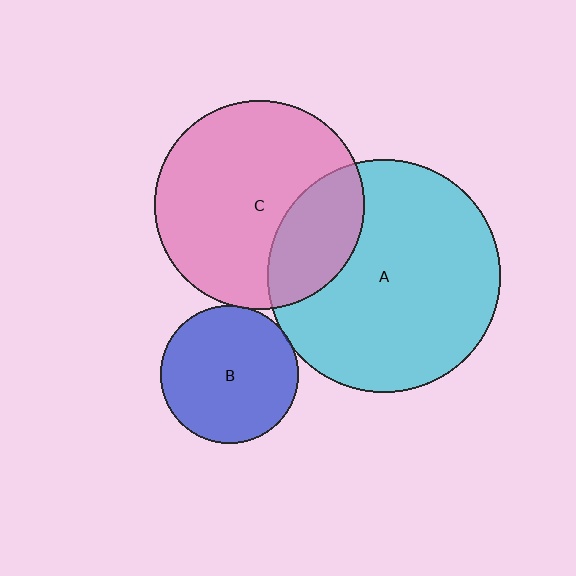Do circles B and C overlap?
Yes.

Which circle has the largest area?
Circle A (cyan).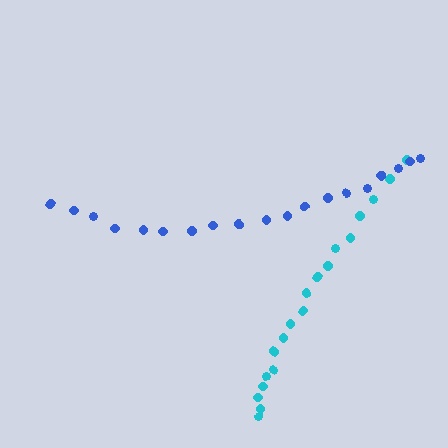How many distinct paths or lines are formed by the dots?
There are 2 distinct paths.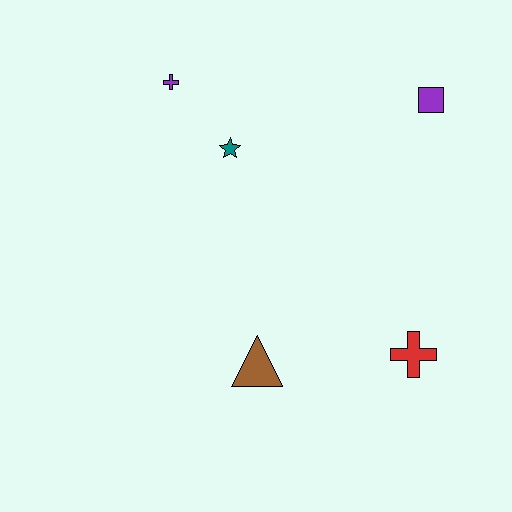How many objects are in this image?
There are 5 objects.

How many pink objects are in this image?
There are no pink objects.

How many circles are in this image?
There are no circles.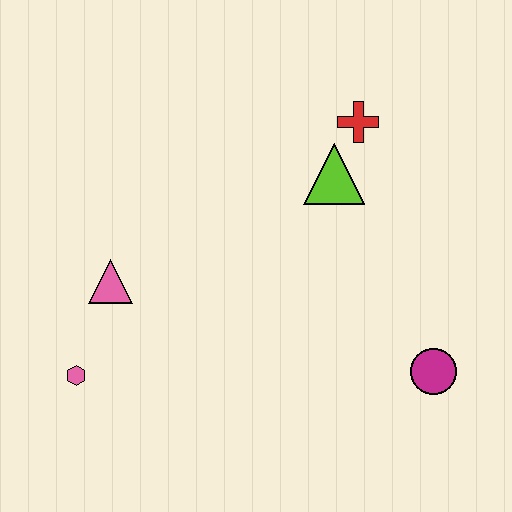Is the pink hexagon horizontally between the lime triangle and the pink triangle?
No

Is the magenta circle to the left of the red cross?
No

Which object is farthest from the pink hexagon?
The red cross is farthest from the pink hexagon.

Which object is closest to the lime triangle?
The red cross is closest to the lime triangle.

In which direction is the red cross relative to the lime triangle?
The red cross is above the lime triangle.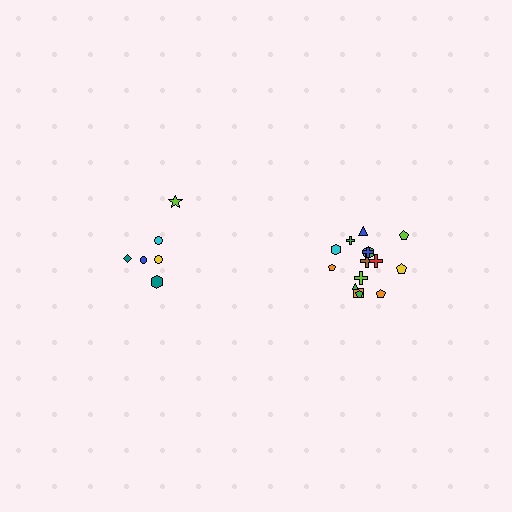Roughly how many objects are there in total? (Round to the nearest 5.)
Roughly 20 objects in total.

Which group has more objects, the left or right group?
The right group.